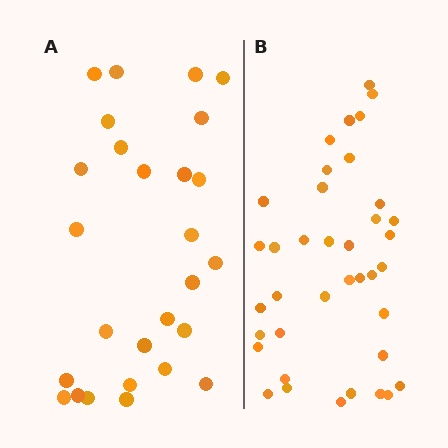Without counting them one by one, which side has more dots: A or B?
Region B (the right region) has more dots.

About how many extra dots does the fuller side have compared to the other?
Region B has roughly 12 or so more dots than region A.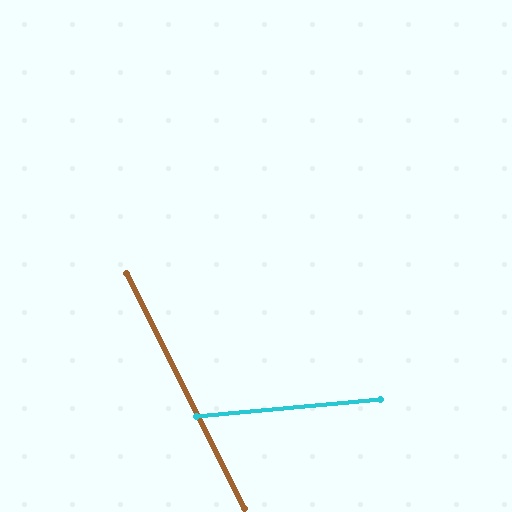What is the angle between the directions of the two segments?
Approximately 68 degrees.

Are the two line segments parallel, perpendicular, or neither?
Neither parallel nor perpendicular — they differ by about 68°.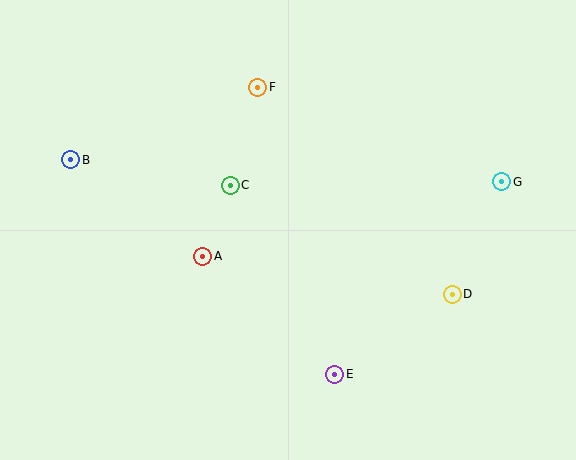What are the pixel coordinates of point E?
Point E is at (335, 374).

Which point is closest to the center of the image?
Point C at (230, 185) is closest to the center.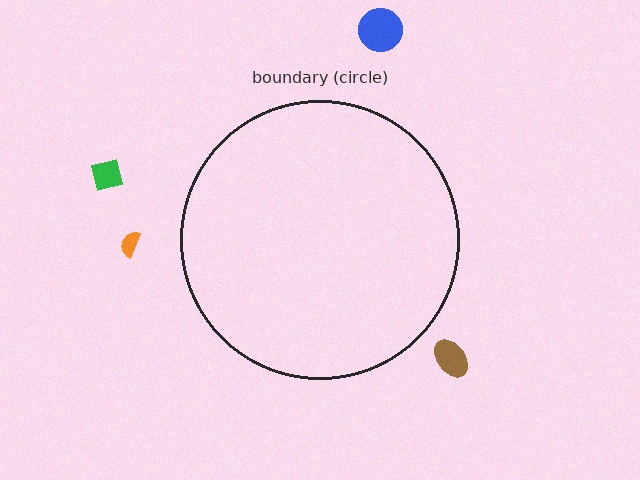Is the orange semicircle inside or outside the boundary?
Outside.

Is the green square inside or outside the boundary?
Outside.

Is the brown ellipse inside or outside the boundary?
Outside.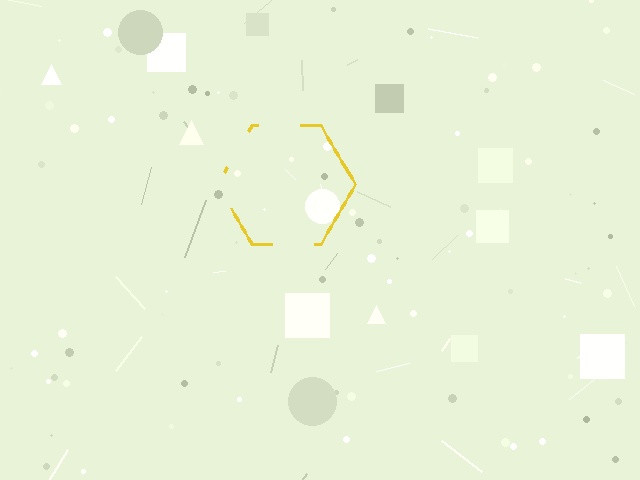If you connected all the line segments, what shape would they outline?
They would outline a hexagon.